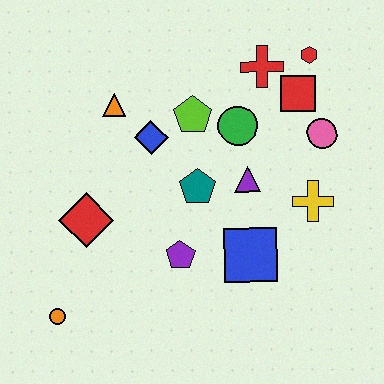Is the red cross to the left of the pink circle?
Yes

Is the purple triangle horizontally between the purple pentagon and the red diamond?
No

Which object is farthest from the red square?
The orange circle is farthest from the red square.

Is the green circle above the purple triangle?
Yes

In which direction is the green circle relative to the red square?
The green circle is to the left of the red square.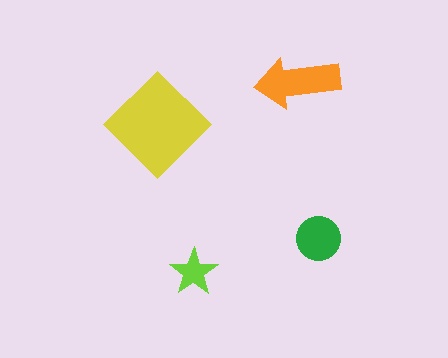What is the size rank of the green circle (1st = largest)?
3rd.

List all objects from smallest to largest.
The lime star, the green circle, the orange arrow, the yellow diamond.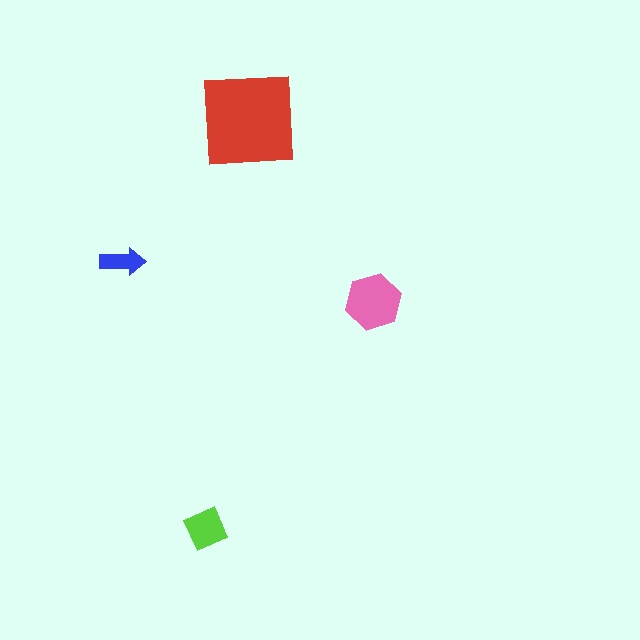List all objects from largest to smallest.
The red square, the pink hexagon, the lime square, the blue arrow.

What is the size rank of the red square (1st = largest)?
1st.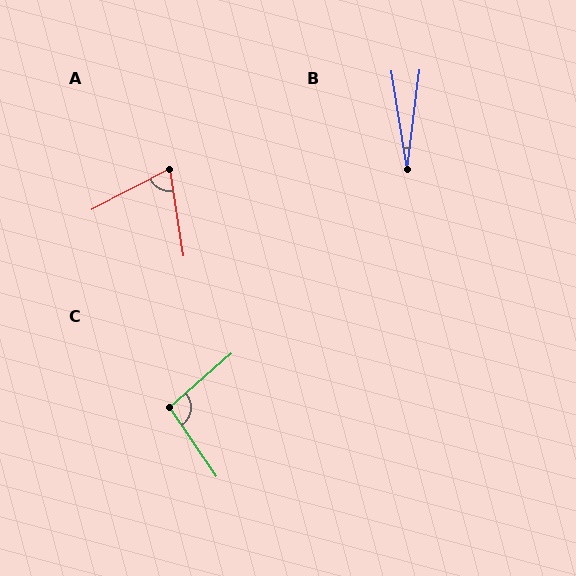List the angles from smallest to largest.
B (16°), A (71°), C (97°).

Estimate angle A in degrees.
Approximately 71 degrees.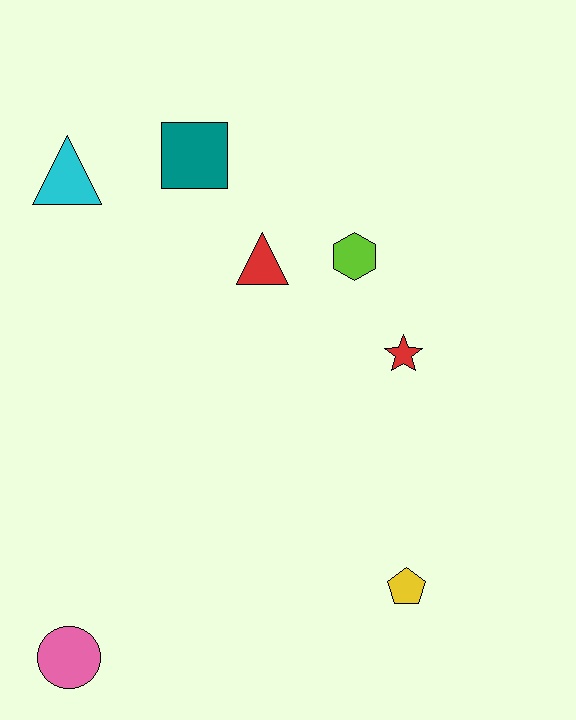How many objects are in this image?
There are 7 objects.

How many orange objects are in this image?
There are no orange objects.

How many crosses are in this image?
There are no crosses.